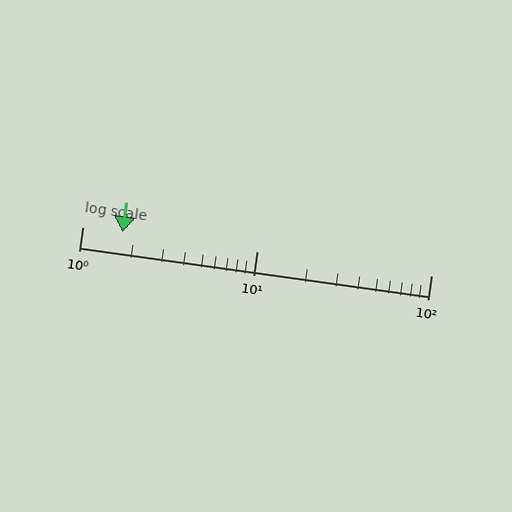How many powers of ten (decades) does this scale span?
The scale spans 2 decades, from 1 to 100.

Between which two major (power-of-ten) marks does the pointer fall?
The pointer is between 1 and 10.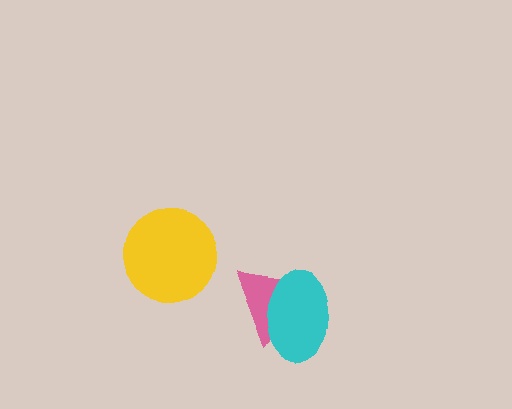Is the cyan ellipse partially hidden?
No, no other shape covers it.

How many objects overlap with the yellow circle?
0 objects overlap with the yellow circle.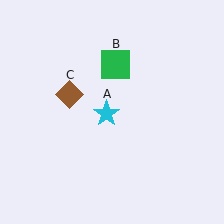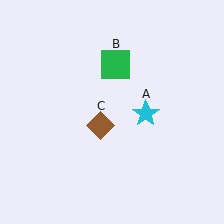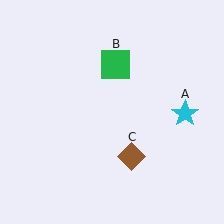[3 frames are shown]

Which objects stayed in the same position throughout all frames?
Green square (object B) remained stationary.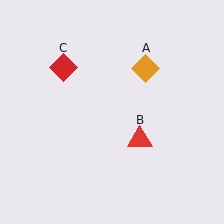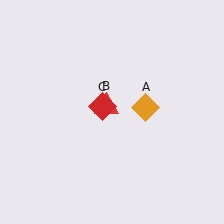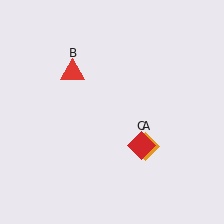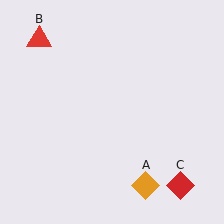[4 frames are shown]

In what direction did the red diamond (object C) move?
The red diamond (object C) moved down and to the right.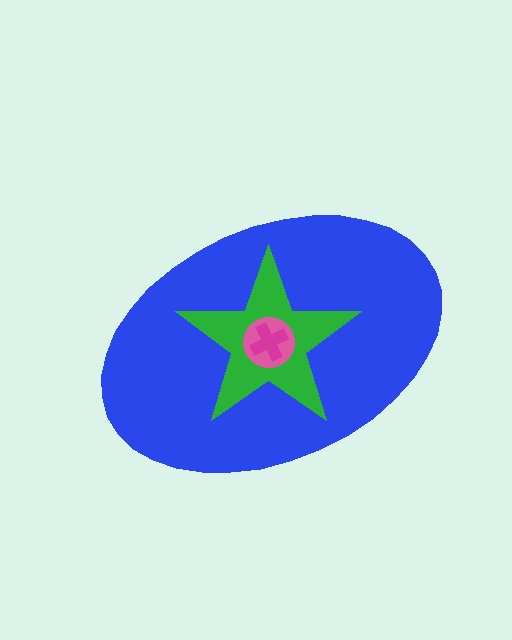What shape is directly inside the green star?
The pink circle.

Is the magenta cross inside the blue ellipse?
Yes.